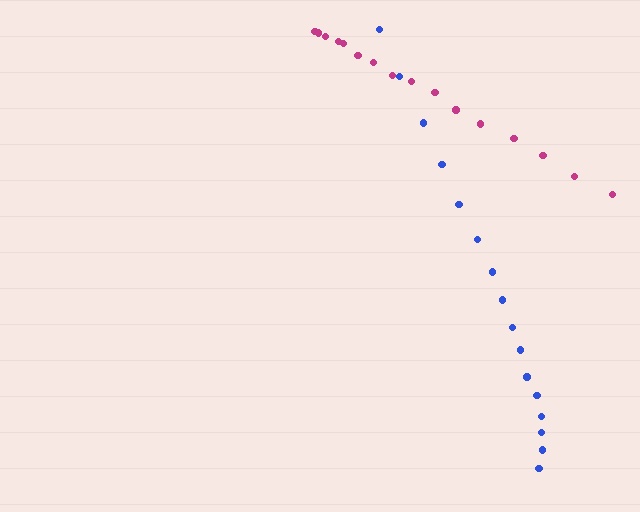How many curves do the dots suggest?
There are 2 distinct paths.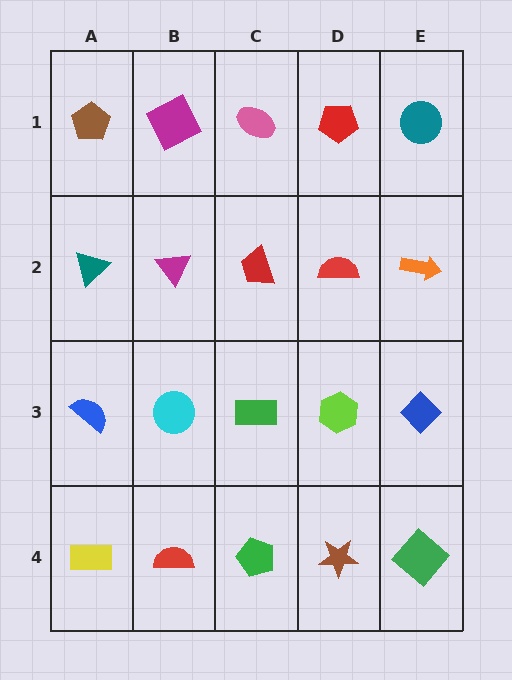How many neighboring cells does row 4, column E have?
2.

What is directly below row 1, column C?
A red trapezoid.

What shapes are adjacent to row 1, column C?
A red trapezoid (row 2, column C), a magenta square (row 1, column B), a red pentagon (row 1, column D).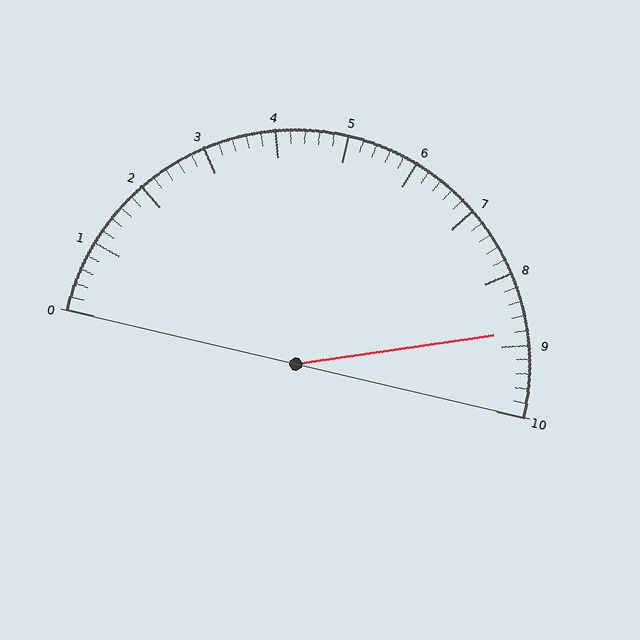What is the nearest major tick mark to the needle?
The nearest major tick mark is 9.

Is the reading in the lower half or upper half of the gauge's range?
The reading is in the upper half of the range (0 to 10).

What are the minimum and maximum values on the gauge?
The gauge ranges from 0 to 10.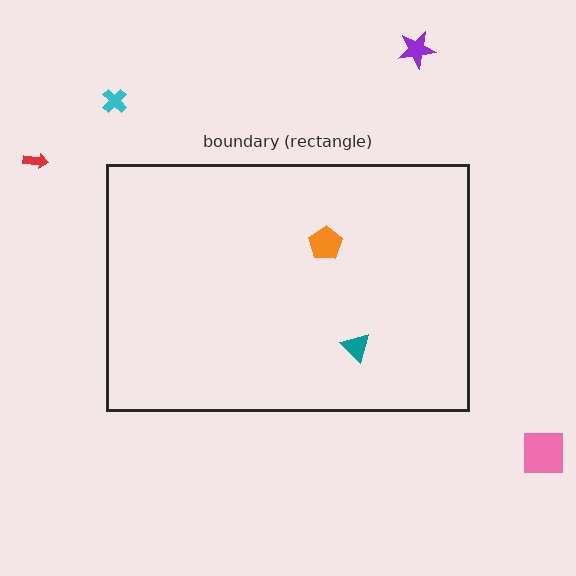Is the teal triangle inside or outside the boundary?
Inside.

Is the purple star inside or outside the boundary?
Outside.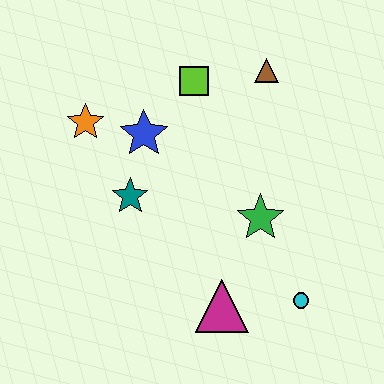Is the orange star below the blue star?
No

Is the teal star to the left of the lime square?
Yes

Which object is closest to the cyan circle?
The magenta triangle is closest to the cyan circle.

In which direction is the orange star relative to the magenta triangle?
The orange star is above the magenta triangle.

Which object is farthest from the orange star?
The cyan circle is farthest from the orange star.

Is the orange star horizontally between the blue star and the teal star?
No